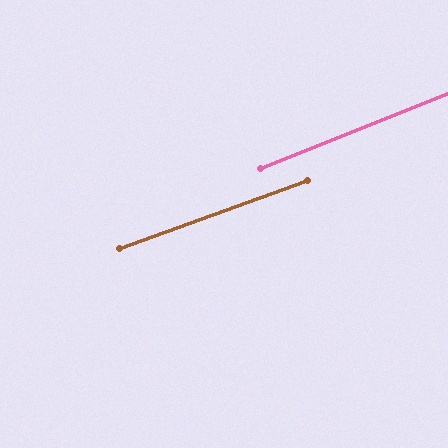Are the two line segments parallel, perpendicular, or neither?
Parallel — their directions differ by only 1.9°.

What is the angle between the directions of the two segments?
Approximately 2 degrees.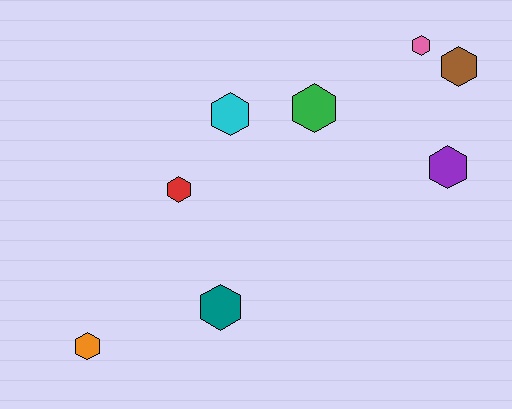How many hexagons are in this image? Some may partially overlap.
There are 8 hexagons.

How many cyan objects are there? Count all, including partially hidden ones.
There is 1 cyan object.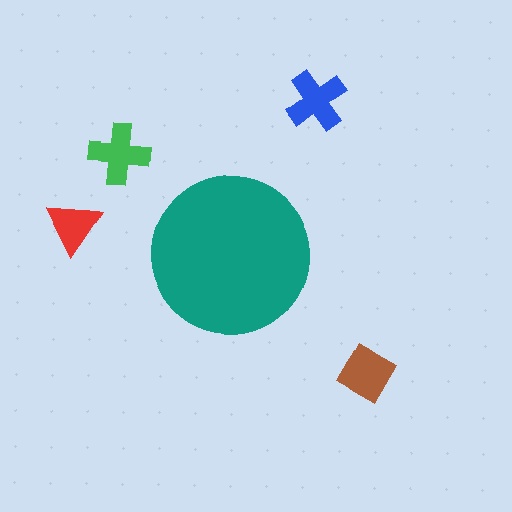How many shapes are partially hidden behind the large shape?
0 shapes are partially hidden.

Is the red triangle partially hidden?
No, the red triangle is fully visible.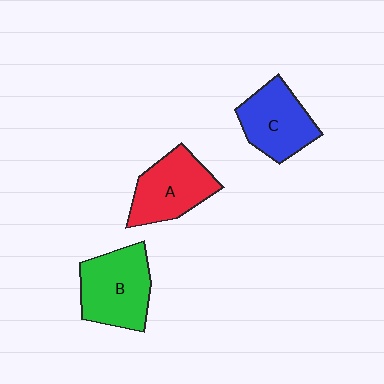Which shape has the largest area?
Shape B (green).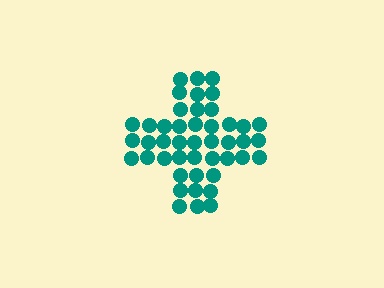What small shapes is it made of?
It is made of small circles.